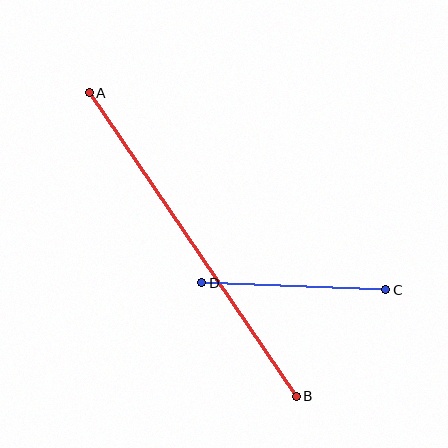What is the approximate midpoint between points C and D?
The midpoint is at approximately (294, 286) pixels.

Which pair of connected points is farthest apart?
Points A and B are farthest apart.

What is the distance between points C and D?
The distance is approximately 184 pixels.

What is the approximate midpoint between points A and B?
The midpoint is at approximately (193, 244) pixels.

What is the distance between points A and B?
The distance is approximately 367 pixels.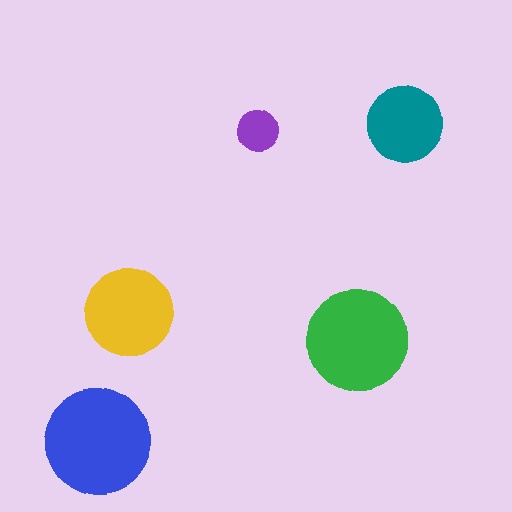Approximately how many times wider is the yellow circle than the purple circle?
About 2 times wider.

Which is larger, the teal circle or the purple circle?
The teal one.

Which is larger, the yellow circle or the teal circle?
The yellow one.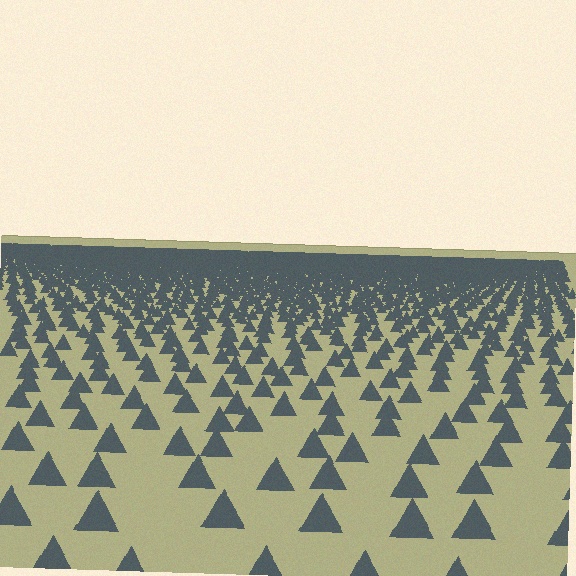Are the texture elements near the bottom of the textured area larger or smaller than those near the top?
Larger. Near the bottom, elements are closer to the viewer and appear at a bigger on-screen size.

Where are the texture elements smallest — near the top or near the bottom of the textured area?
Near the top.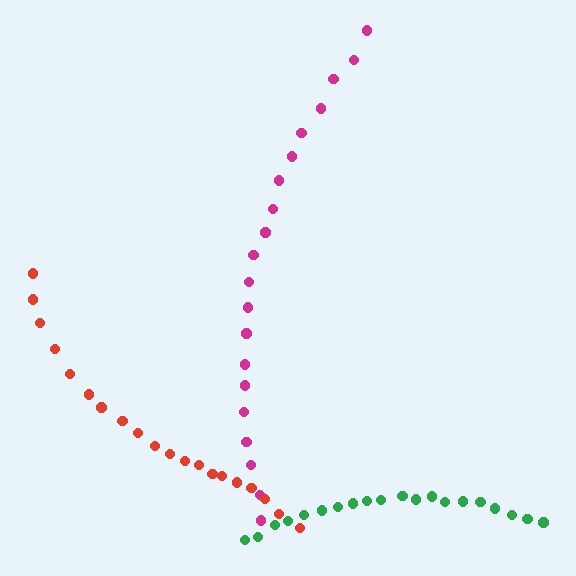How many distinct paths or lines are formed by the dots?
There are 3 distinct paths.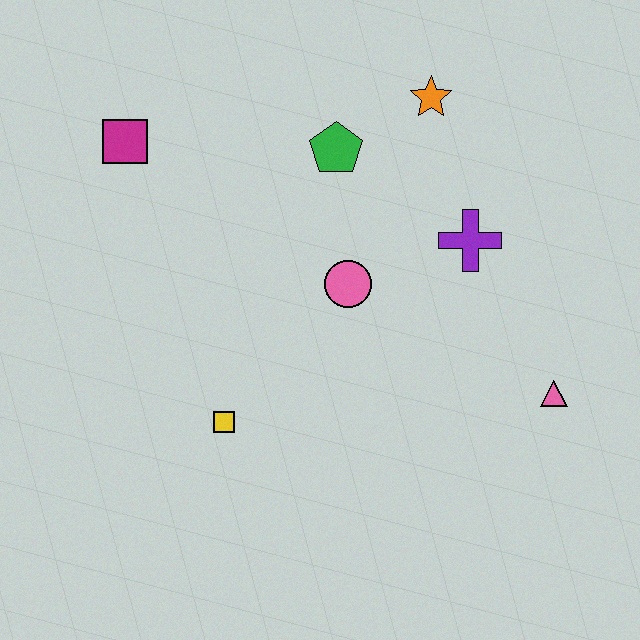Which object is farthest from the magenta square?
The pink triangle is farthest from the magenta square.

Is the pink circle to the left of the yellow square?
No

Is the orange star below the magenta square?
No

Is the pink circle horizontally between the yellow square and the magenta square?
No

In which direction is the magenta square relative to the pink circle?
The magenta square is to the left of the pink circle.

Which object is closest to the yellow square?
The pink circle is closest to the yellow square.